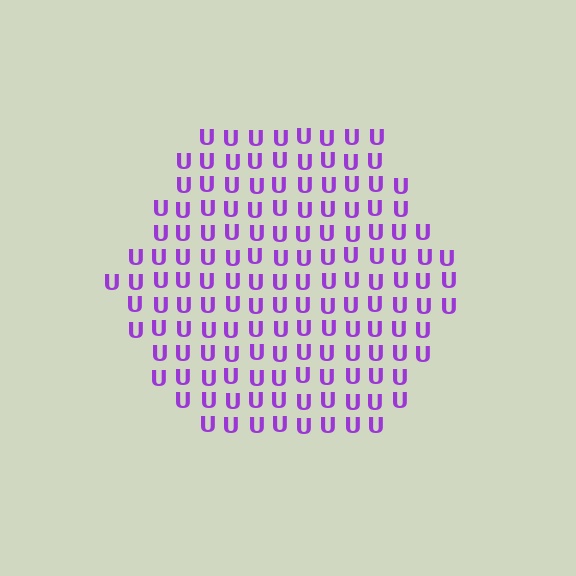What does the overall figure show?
The overall figure shows a hexagon.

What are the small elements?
The small elements are letter U's.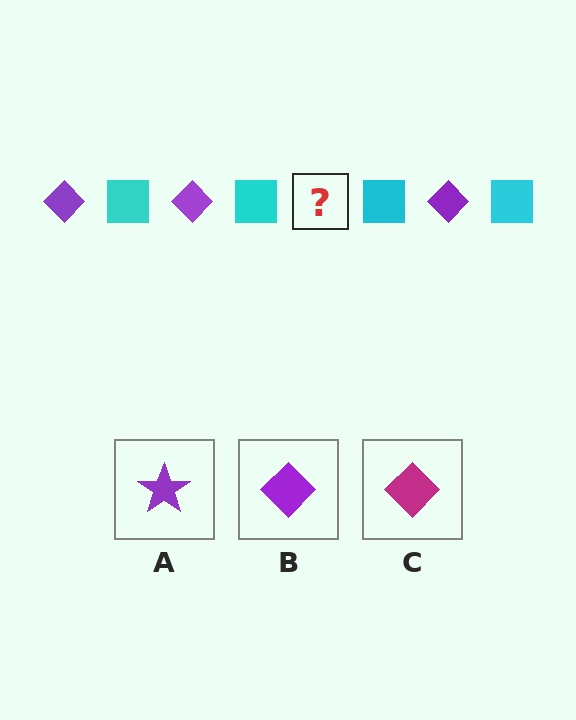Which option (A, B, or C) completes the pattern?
B.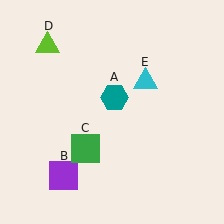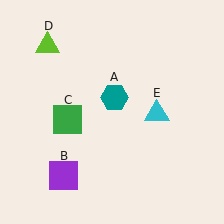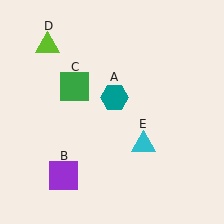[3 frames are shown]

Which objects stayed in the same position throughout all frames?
Teal hexagon (object A) and purple square (object B) and lime triangle (object D) remained stationary.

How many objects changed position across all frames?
2 objects changed position: green square (object C), cyan triangle (object E).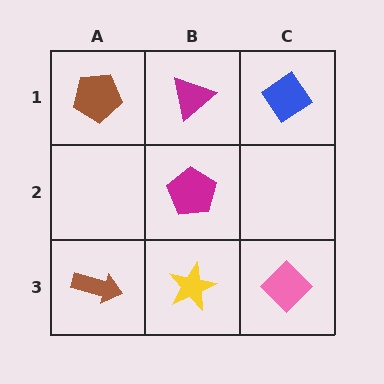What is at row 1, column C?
A blue diamond.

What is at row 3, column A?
A brown arrow.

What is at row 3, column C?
A pink diamond.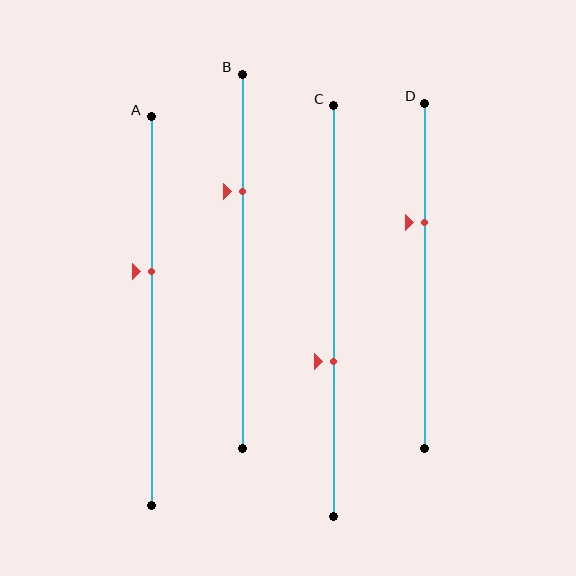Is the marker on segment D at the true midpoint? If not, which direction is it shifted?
No, the marker on segment D is shifted upward by about 16% of the segment length.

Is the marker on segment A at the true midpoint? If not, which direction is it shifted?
No, the marker on segment A is shifted upward by about 10% of the segment length.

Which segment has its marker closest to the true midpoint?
Segment A has its marker closest to the true midpoint.